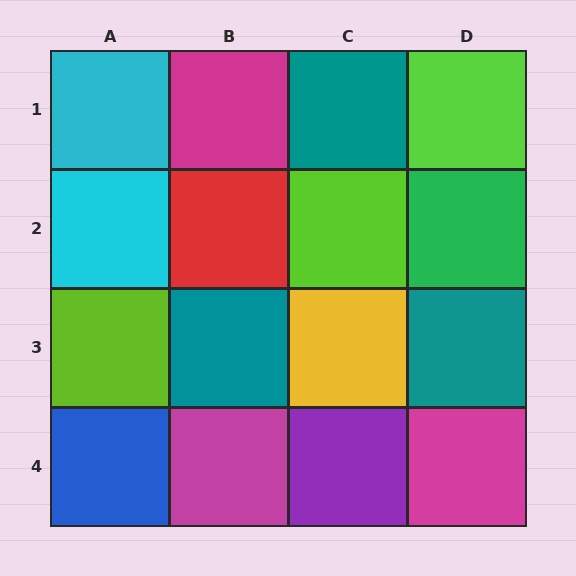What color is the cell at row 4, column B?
Magenta.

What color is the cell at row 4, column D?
Magenta.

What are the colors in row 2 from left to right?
Cyan, red, lime, green.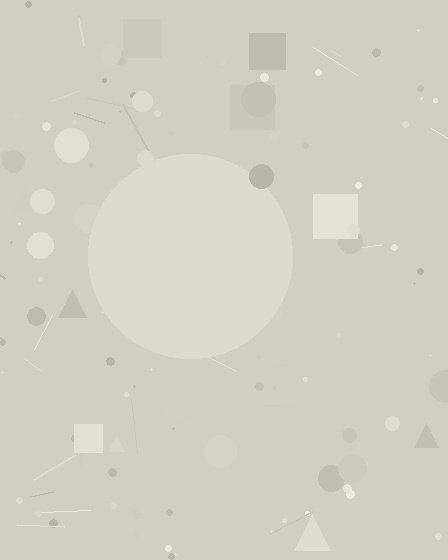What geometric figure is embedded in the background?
A circle is embedded in the background.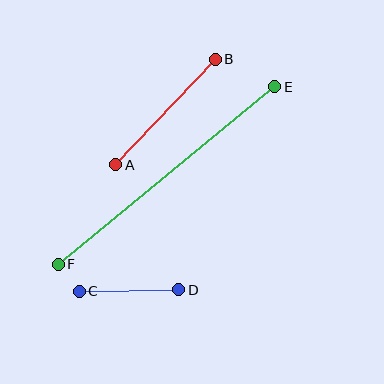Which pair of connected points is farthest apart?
Points E and F are farthest apart.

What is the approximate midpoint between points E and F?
The midpoint is at approximately (166, 175) pixels.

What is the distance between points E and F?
The distance is approximately 280 pixels.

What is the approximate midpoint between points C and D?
The midpoint is at approximately (129, 290) pixels.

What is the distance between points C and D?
The distance is approximately 100 pixels.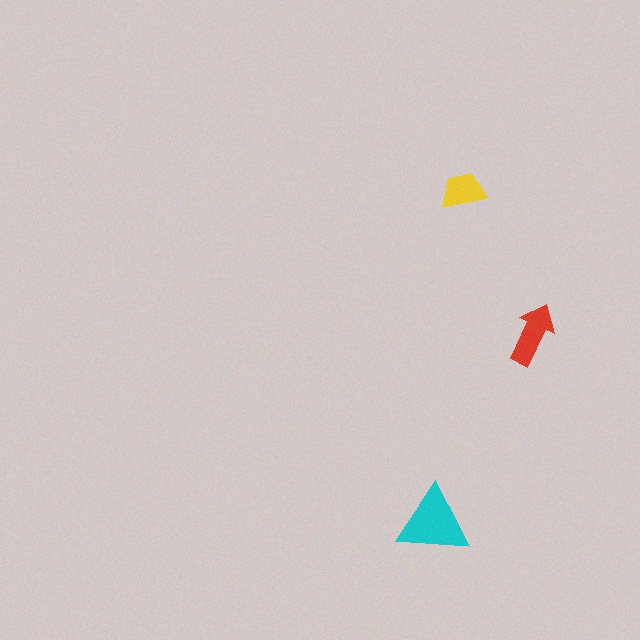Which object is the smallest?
The yellow trapezoid.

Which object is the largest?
The cyan triangle.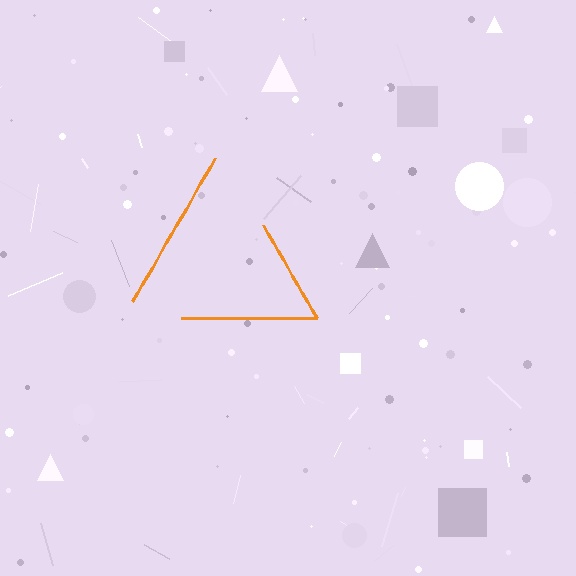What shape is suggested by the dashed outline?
The dashed outline suggests a triangle.